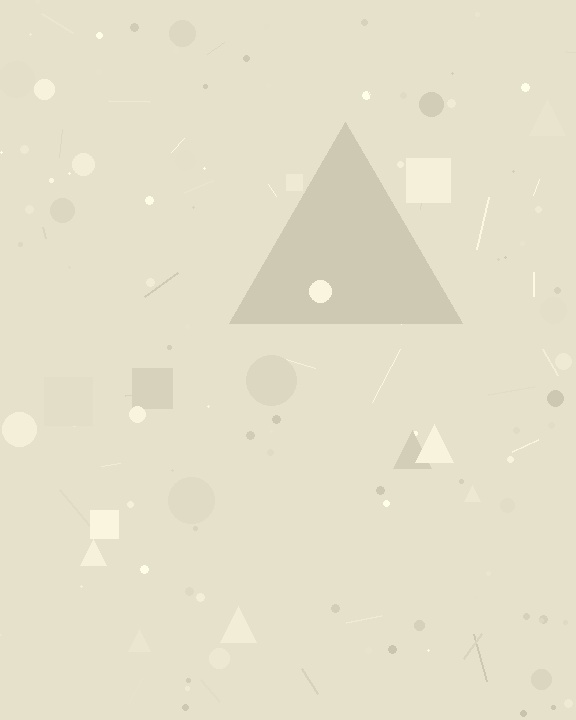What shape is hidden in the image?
A triangle is hidden in the image.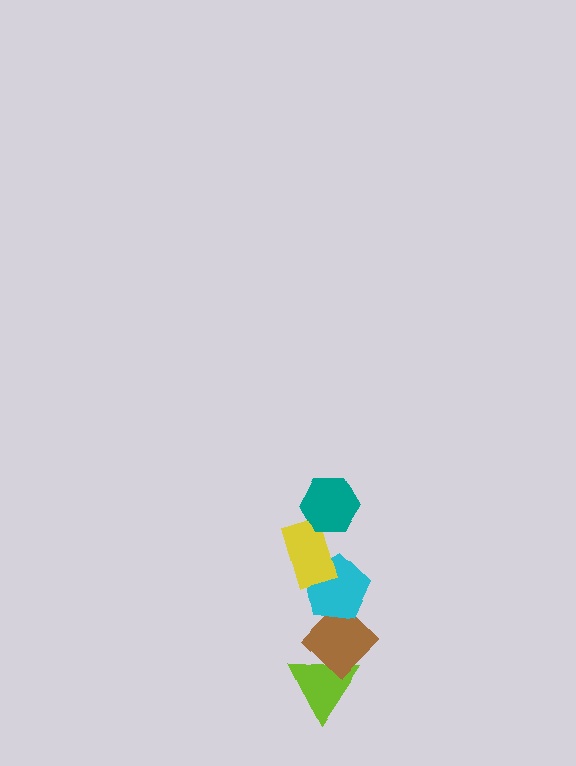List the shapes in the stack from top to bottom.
From top to bottom: the teal hexagon, the yellow rectangle, the cyan pentagon, the brown diamond, the lime triangle.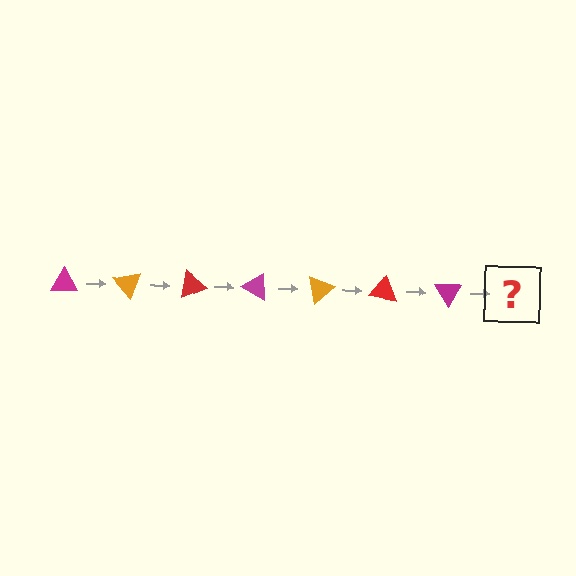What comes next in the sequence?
The next element should be an orange triangle, rotated 350 degrees from the start.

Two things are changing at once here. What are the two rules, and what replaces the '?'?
The two rules are that it rotates 50 degrees each step and the color cycles through magenta, orange, and red. The '?' should be an orange triangle, rotated 350 degrees from the start.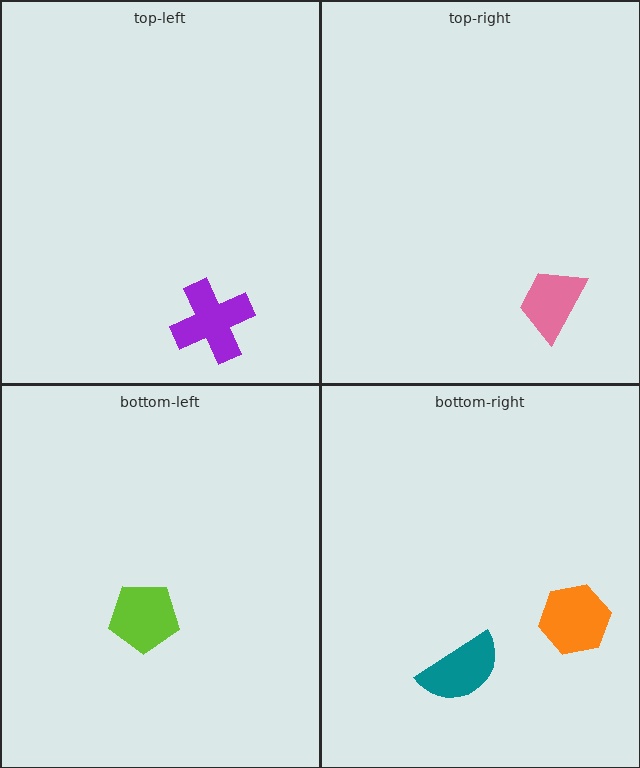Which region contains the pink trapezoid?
The top-right region.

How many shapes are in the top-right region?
1.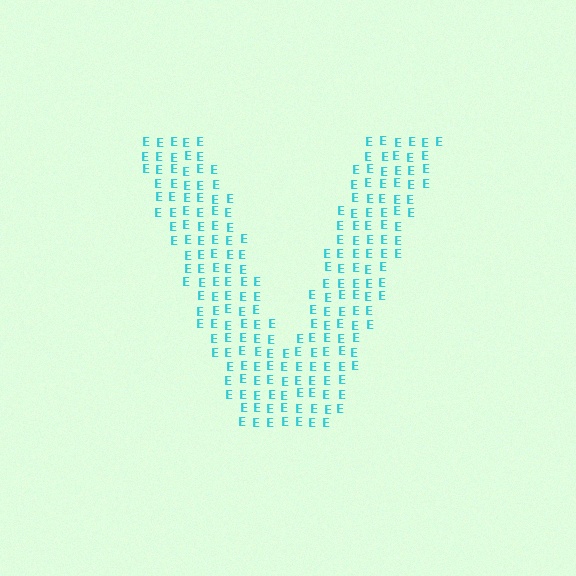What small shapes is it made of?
It is made of small letter E's.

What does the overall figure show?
The overall figure shows the letter V.